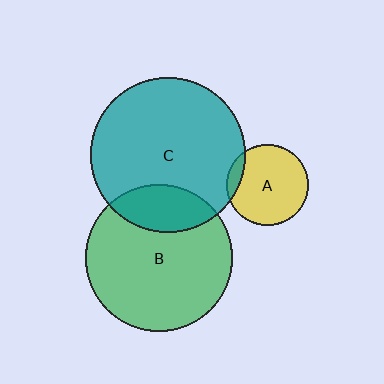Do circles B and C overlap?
Yes.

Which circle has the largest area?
Circle C (teal).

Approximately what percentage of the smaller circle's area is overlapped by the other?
Approximately 20%.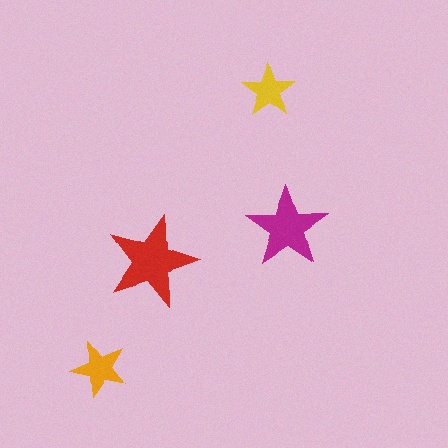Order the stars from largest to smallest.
the red one, the magenta one, the orange one, the yellow one.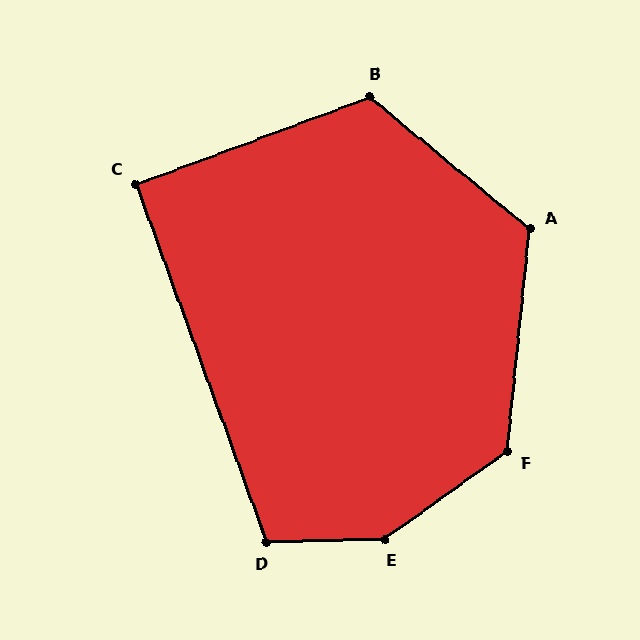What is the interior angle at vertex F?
Approximately 132 degrees (obtuse).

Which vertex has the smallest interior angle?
C, at approximately 90 degrees.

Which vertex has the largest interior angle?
E, at approximately 146 degrees.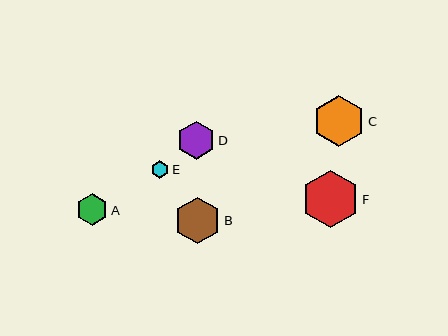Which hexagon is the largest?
Hexagon F is the largest with a size of approximately 57 pixels.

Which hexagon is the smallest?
Hexagon E is the smallest with a size of approximately 17 pixels.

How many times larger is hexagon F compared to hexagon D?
Hexagon F is approximately 1.5 times the size of hexagon D.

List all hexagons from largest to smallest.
From largest to smallest: F, C, B, D, A, E.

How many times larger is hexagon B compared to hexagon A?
Hexagon B is approximately 1.5 times the size of hexagon A.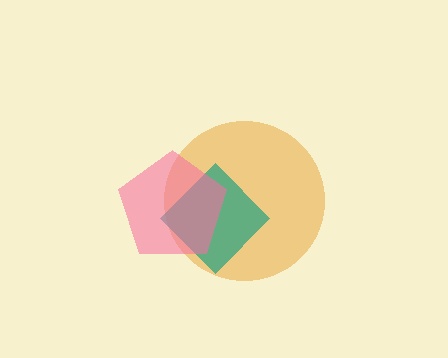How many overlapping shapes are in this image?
There are 3 overlapping shapes in the image.